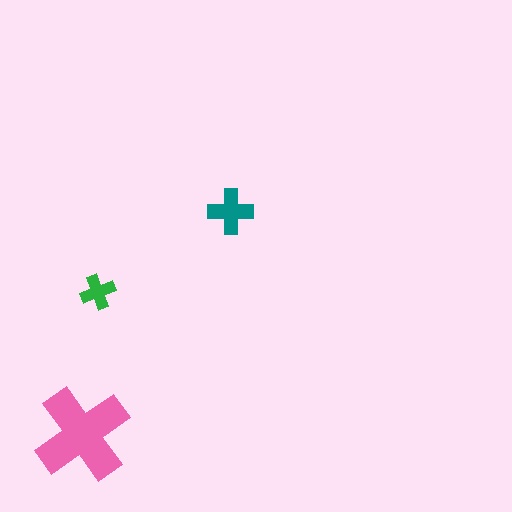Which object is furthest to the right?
The teal cross is rightmost.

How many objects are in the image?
There are 3 objects in the image.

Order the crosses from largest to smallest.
the pink one, the teal one, the green one.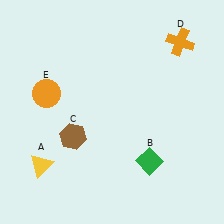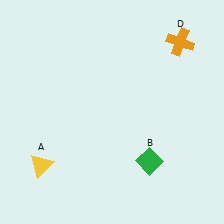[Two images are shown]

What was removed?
The orange circle (E), the brown hexagon (C) were removed in Image 2.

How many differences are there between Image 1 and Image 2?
There are 2 differences between the two images.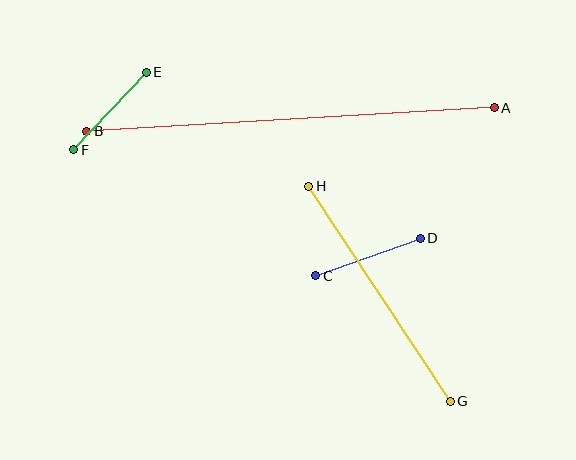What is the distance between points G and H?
The distance is approximately 257 pixels.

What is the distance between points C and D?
The distance is approximately 111 pixels.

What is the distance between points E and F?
The distance is approximately 106 pixels.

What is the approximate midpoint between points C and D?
The midpoint is at approximately (368, 257) pixels.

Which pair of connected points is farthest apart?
Points A and B are farthest apart.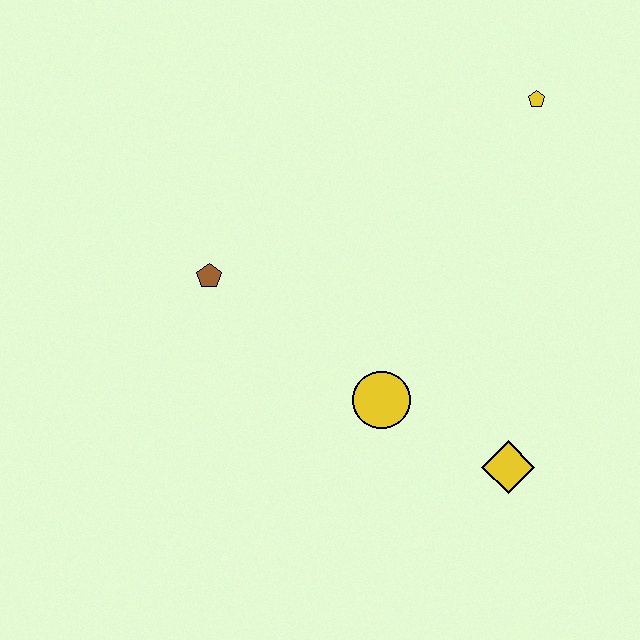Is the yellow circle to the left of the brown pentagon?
No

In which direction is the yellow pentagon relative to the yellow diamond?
The yellow pentagon is above the yellow diamond.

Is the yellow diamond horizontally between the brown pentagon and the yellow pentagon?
Yes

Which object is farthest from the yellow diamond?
The yellow pentagon is farthest from the yellow diamond.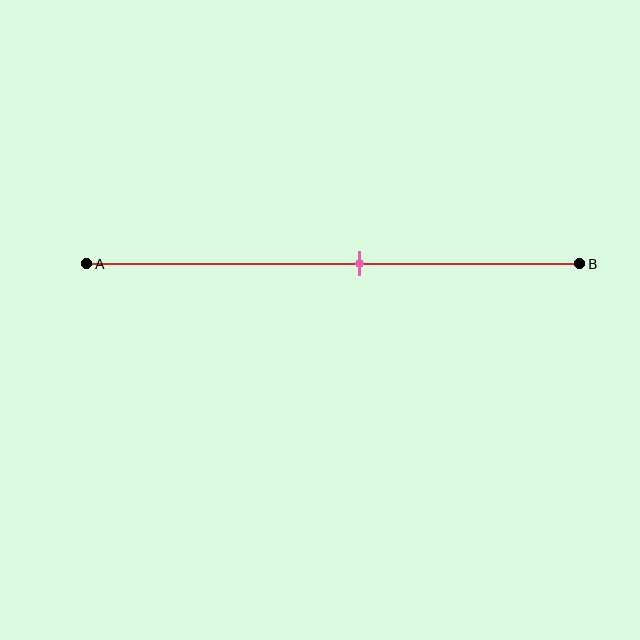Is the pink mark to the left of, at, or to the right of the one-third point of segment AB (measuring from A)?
The pink mark is to the right of the one-third point of segment AB.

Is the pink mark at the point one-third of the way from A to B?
No, the mark is at about 55% from A, not at the 33% one-third point.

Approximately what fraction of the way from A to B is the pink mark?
The pink mark is approximately 55% of the way from A to B.